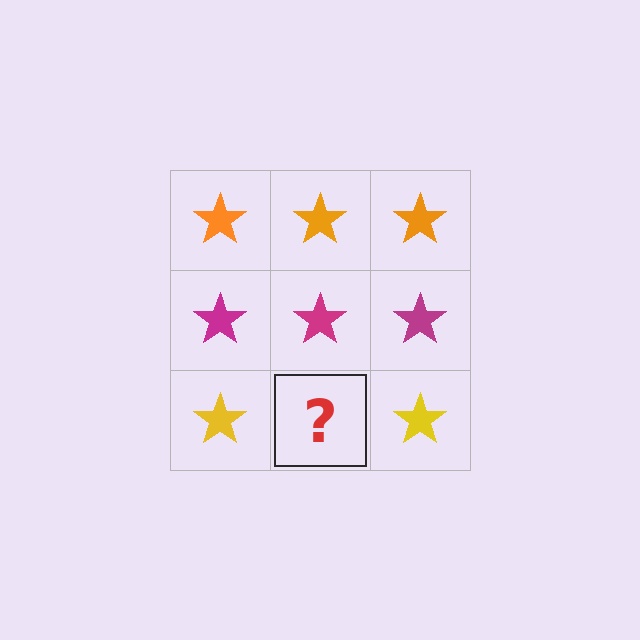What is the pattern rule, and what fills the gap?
The rule is that each row has a consistent color. The gap should be filled with a yellow star.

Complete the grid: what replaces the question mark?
The question mark should be replaced with a yellow star.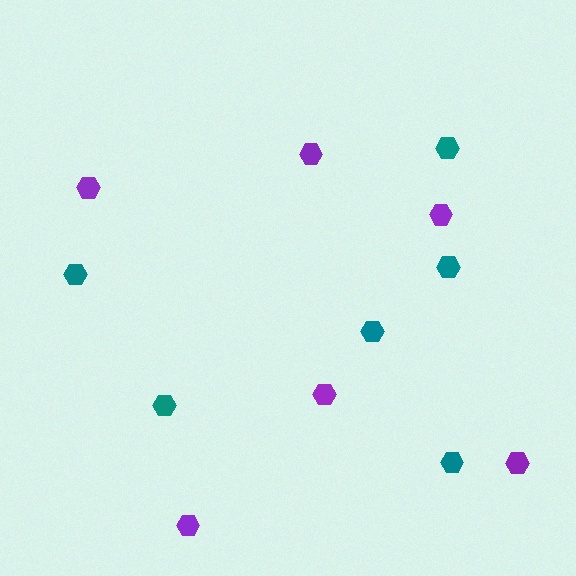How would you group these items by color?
There are 2 groups: one group of teal hexagons (6) and one group of purple hexagons (6).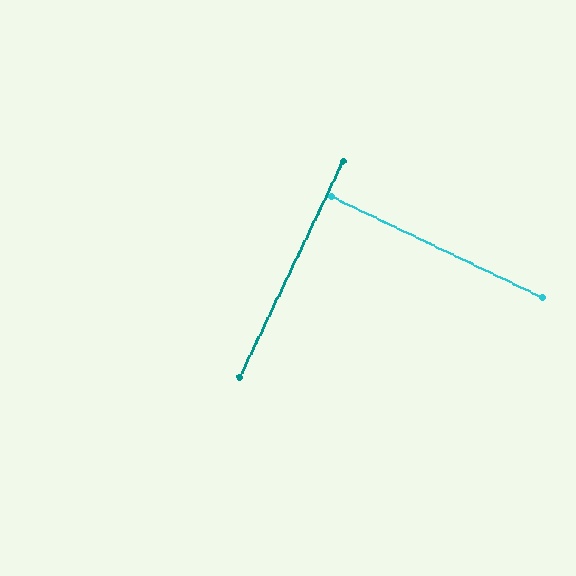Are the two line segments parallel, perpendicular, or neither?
Perpendicular — they meet at approximately 90°.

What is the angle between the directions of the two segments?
Approximately 90 degrees.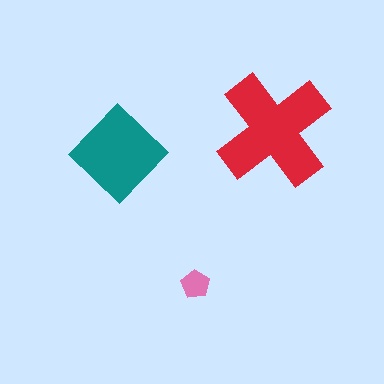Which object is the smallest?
The pink pentagon.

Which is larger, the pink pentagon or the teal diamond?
The teal diamond.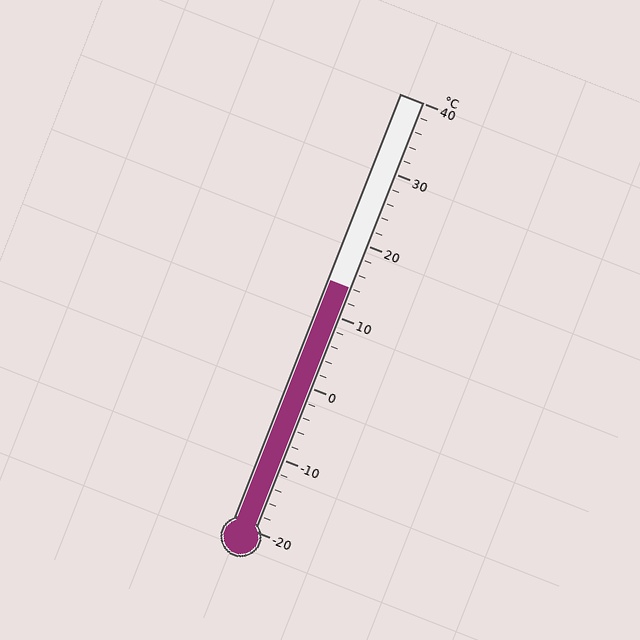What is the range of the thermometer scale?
The thermometer scale ranges from -20°C to 40°C.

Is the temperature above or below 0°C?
The temperature is above 0°C.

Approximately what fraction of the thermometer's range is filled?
The thermometer is filled to approximately 55% of its range.